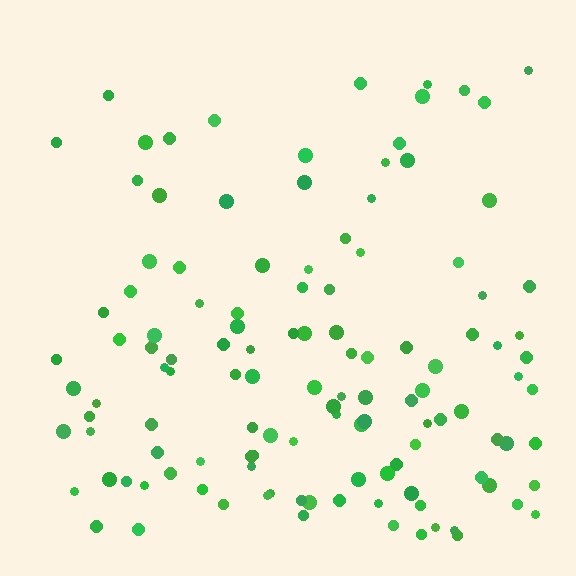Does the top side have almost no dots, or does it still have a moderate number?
Still a moderate number, just noticeably fewer than the bottom.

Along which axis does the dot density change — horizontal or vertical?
Vertical.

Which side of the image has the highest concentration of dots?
The bottom.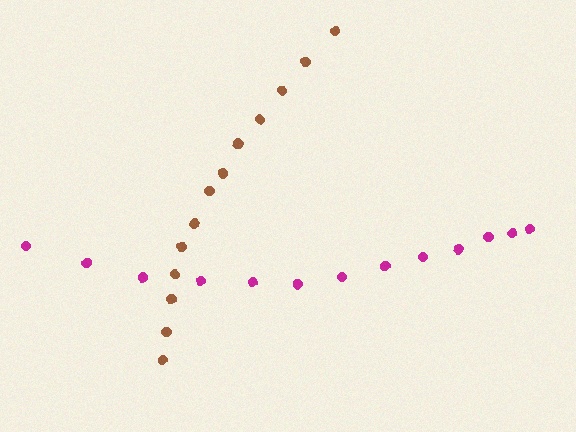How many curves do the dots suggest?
There are 2 distinct paths.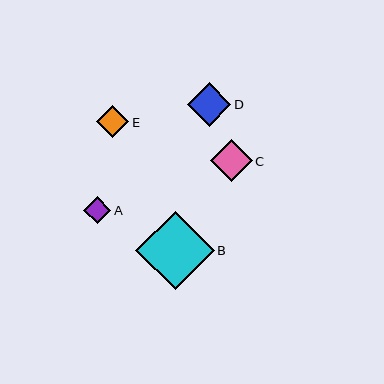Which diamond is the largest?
Diamond B is the largest with a size of approximately 79 pixels.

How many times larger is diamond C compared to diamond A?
Diamond C is approximately 1.5 times the size of diamond A.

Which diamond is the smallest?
Diamond A is the smallest with a size of approximately 27 pixels.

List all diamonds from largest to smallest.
From largest to smallest: B, D, C, E, A.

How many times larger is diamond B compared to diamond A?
Diamond B is approximately 2.9 times the size of diamond A.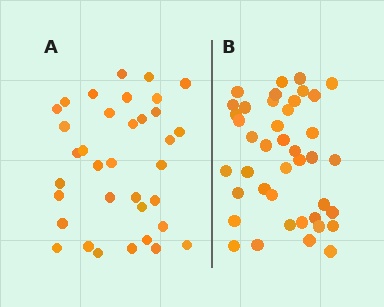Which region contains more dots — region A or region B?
Region B (the right region) has more dots.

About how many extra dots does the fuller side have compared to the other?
Region B has about 6 more dots than region A.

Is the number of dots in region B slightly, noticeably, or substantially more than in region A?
Region B has only slightly more — the two regions are fairly close. The ratio is roughly 1.2 to 1.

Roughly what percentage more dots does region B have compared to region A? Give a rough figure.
About 15% more.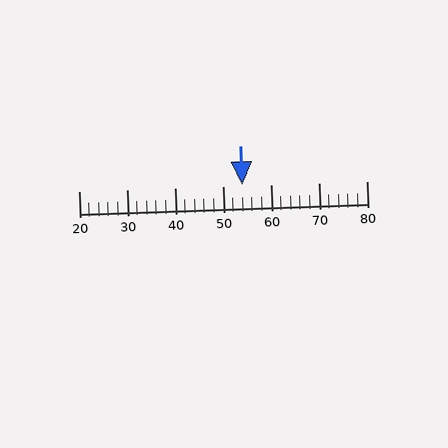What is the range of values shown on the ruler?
The ruler shows values from 20 to 80.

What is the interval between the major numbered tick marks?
The major tick marks are spaced 10 units apart.